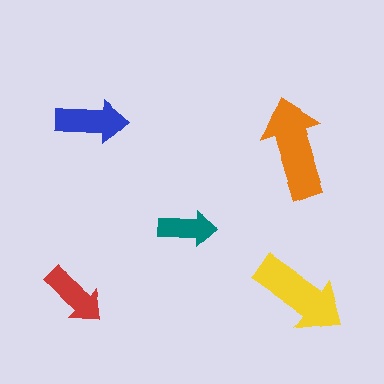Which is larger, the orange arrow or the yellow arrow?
The orange one.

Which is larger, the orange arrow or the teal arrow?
The orange one.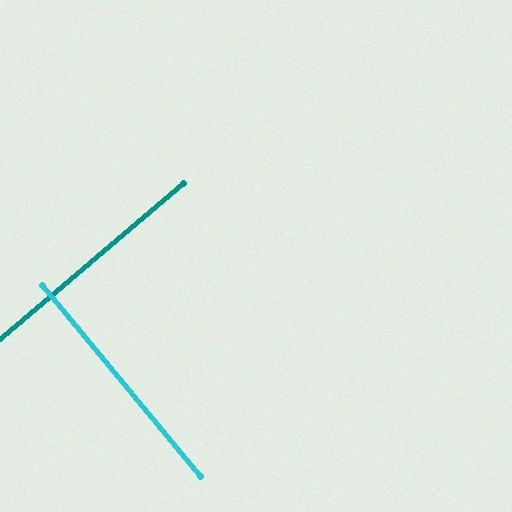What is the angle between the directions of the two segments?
Approximately 90 degrees.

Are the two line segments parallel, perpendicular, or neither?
Perpendicular — they meet at approximately 90°.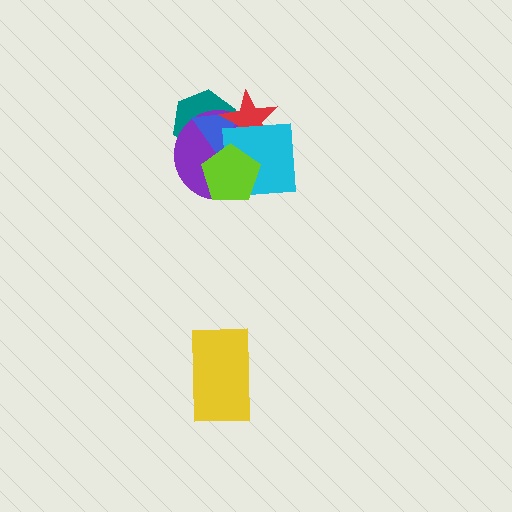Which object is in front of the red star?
The cyan square is in front of the red star.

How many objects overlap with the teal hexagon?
4 objects overlap with the teal hexagon.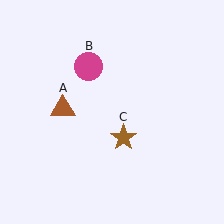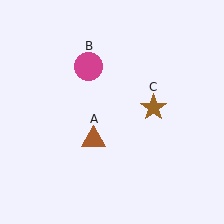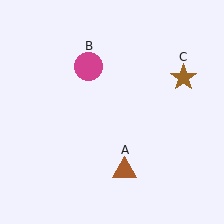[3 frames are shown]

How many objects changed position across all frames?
2 objects changed position: brown triangle (object A), brown star (object C).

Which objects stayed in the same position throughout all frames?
Magenta circle (object B) remained stationary.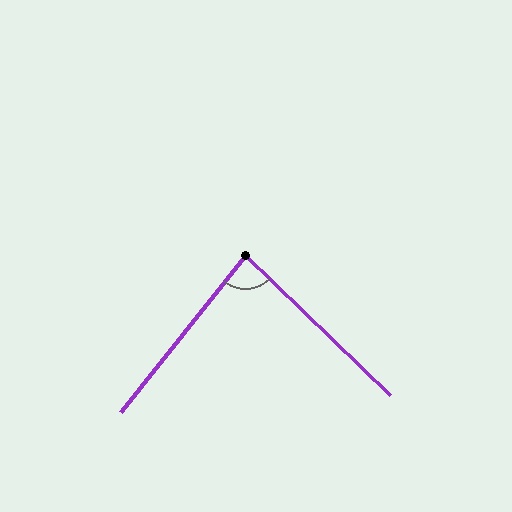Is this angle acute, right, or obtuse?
It is acute.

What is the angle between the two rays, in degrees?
Approximately 84 degrees.